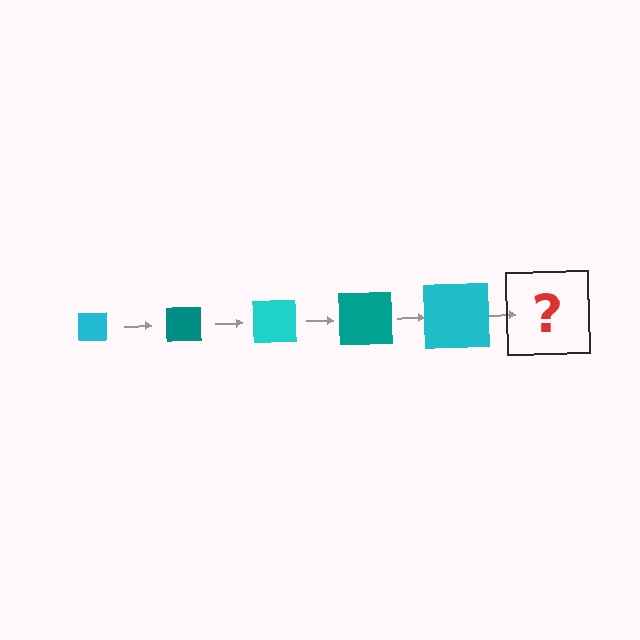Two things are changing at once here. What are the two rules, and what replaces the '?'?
The two rules are that the square grows larger each step and the color cycles through cyan and teal. The '?' should be a teal square, larger than the previous one.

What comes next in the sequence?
The next element should be a teal square, larger than the previous one.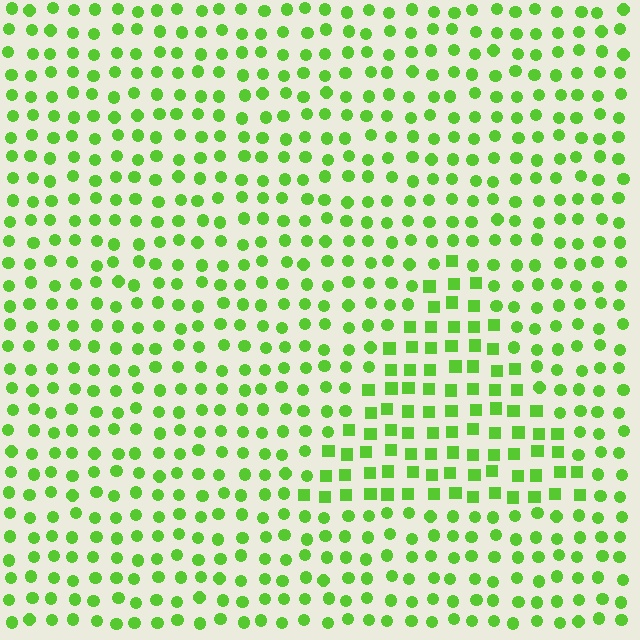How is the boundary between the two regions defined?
The boundary is defined by a change in element shape: squares inside vs. circles outside. All elements share the same color and spacing.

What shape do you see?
I see a triangle.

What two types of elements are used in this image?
The image uses squares inside the triangle region and circles outside it.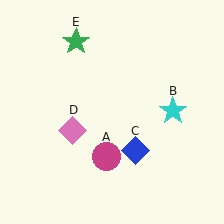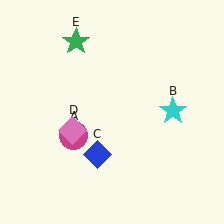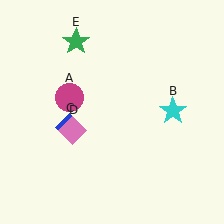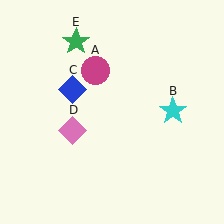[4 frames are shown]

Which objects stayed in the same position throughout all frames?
Cyan star (object B) and pink diamond (object D) and green star (object E) remained stationary.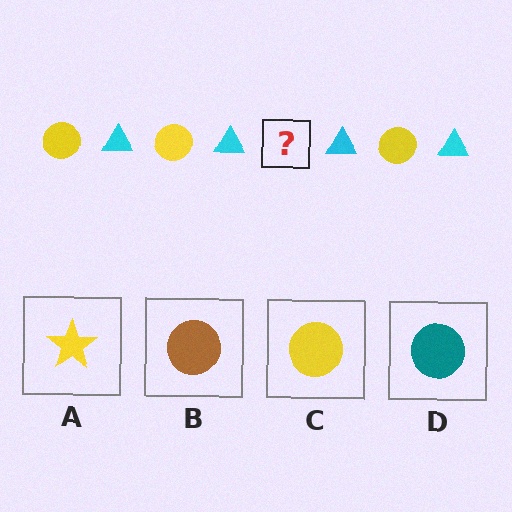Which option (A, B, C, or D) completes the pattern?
C.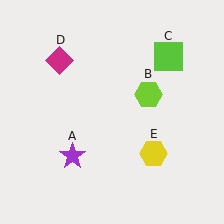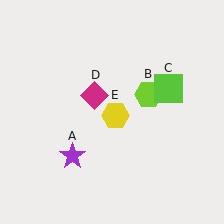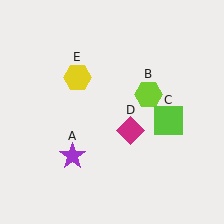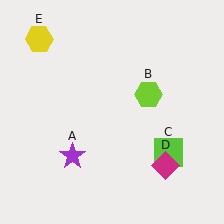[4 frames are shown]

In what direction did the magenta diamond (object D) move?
The magenta diamond (object D) moved down and to the right.